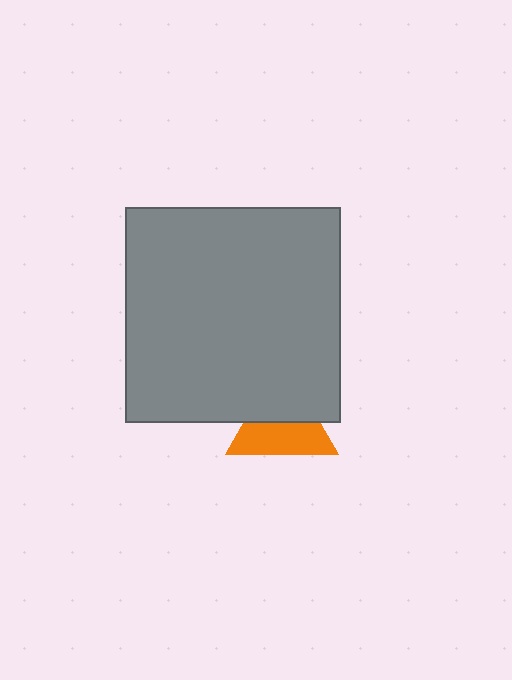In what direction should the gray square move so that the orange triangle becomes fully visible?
The gray square should move up. That is the shortest direction to clear the overlap and leave the orange triangle fully visible.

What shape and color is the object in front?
The object in front is a gray square.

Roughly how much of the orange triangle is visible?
About half of it is visible (roughly 54%).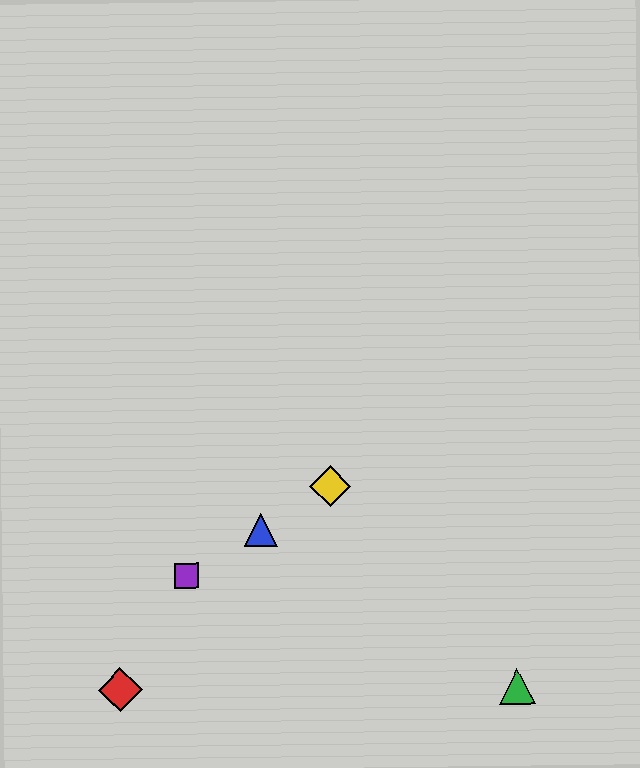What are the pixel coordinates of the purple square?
The purple square is at (187, 575).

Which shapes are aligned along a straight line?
The blue triangle, the yellow diamond, the purple square are aligned along a straight line.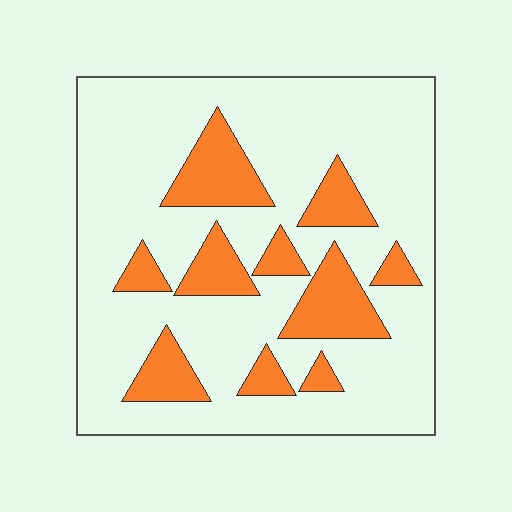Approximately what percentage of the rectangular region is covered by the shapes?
Approximately 20%.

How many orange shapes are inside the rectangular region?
10.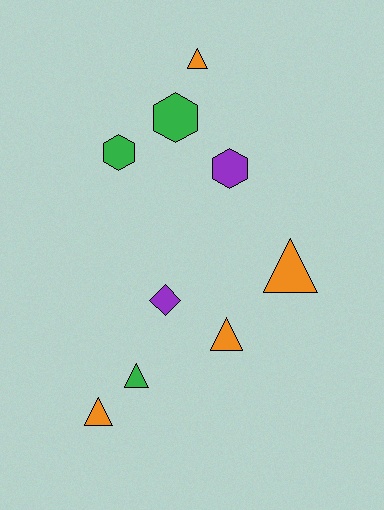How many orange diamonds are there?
There are no orange diamonds.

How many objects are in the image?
There are 9 objects.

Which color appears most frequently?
Orange, with 4 objects.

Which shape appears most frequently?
Triangle, with 5 objects.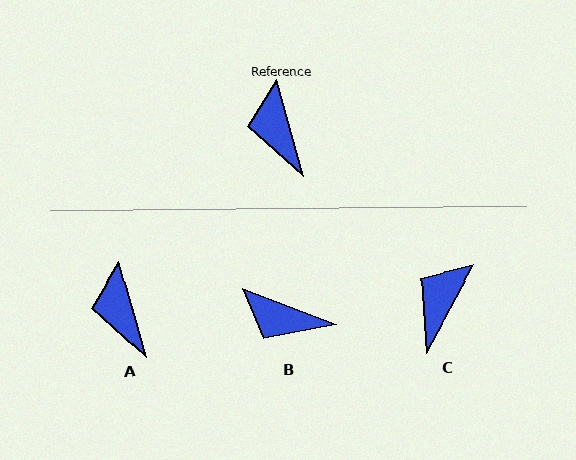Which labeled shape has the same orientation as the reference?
A.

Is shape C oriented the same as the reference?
No, it is off by about 44 degrees.